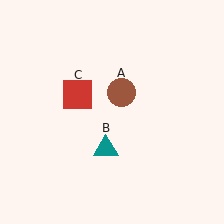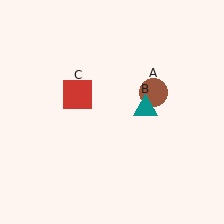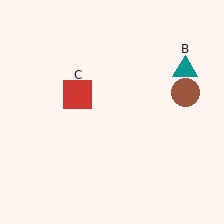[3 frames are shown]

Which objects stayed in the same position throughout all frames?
Red square (object C) remained stationary.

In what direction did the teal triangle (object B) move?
The teal triangle (object B) moved up and to the right.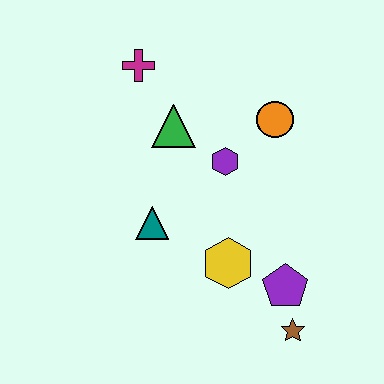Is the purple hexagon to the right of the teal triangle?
Yes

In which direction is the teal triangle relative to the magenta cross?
The teal triangle is below the magenta cross.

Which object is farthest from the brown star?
The magenta cross is farthest from the brown star.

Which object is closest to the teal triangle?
The yellow hexagon is closest to the teal triangle.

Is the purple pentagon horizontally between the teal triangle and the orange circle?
No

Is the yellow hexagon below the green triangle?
Yes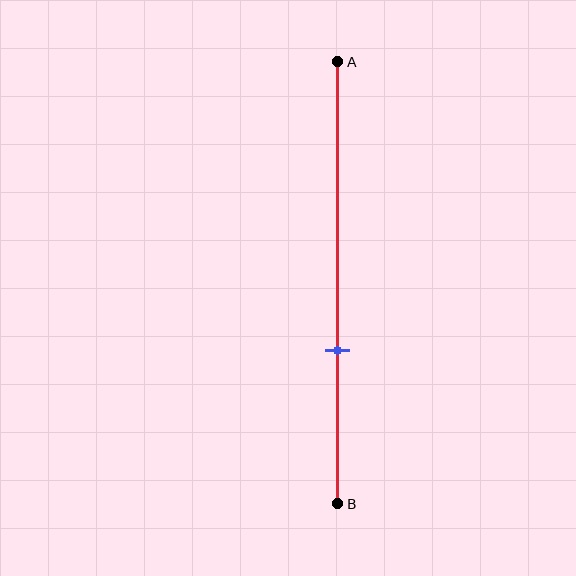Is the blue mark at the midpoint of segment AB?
No, the mark is at about 65% from A, not at the 50% midpoint.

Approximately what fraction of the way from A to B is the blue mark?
The blue mark is approximately 65% of the way from A to B.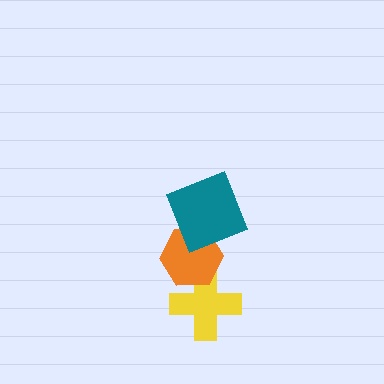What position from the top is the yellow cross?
The yellow cross is 3rd from the top.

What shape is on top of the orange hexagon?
The teal square is on top of the orange hexagon.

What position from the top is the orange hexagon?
The orange hexagon is 2nd from the top.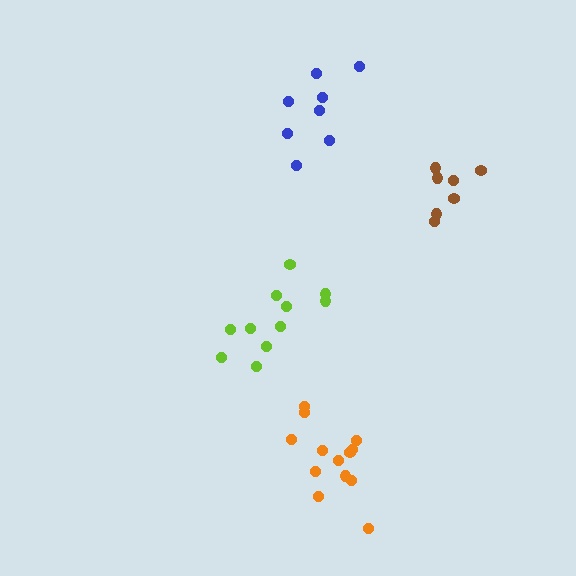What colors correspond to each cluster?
The clusters are colored: lime, orange, blue, brown.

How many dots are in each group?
Group 1: 11 dots, Group 2: 13 dots, Group 3: 8 dots, Group 4: 7 dots (39 total).